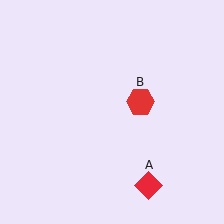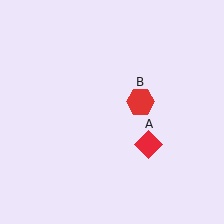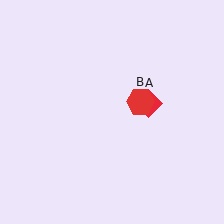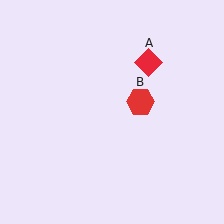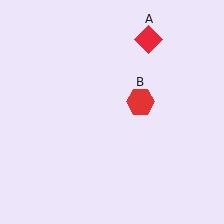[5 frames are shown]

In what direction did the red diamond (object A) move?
The red diamond (object A) moved up.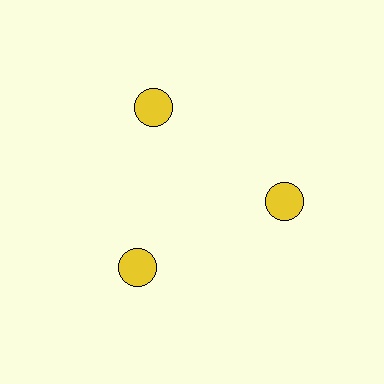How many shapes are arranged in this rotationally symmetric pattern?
There are 3 shapes, arranged in 3 groups of 1.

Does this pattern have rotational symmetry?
Yes, this pattern has 3-fold rotational symmetry. It looks the same after rotating 120 degrees around the center.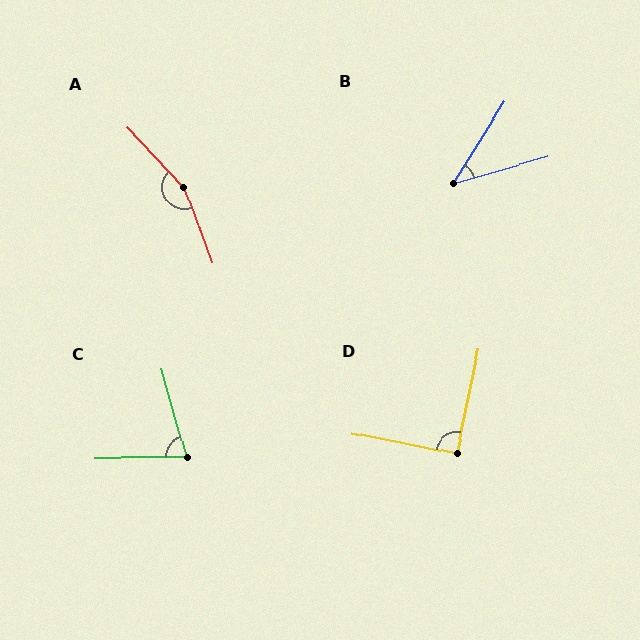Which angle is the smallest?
B, at approximately 42 degrees.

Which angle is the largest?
A, at approximately 157 degrees.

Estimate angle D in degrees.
Approximately 90 degrees.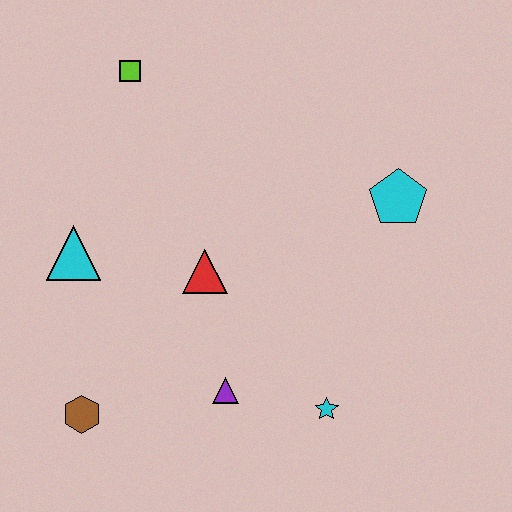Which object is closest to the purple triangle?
The cyan star is closest to the purple triangle.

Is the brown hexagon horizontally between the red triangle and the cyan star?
No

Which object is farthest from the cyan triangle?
The cyan pentagon is farthest from the cyan triangle.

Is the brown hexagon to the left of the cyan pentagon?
Yes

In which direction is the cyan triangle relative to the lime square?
The cyan triangle is below the lime square.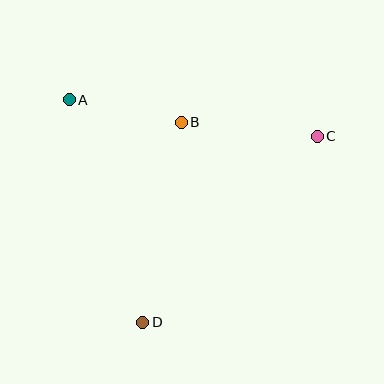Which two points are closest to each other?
Points A and B are closest to each other.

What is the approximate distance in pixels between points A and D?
The distance between A and D is approximately 234 pixels.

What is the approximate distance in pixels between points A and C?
The distance between A and C is approximately 251 pixels.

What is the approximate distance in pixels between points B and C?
The distance between B and C is approximately 137 pixels.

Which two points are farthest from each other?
Points C and D are farthest from each other.